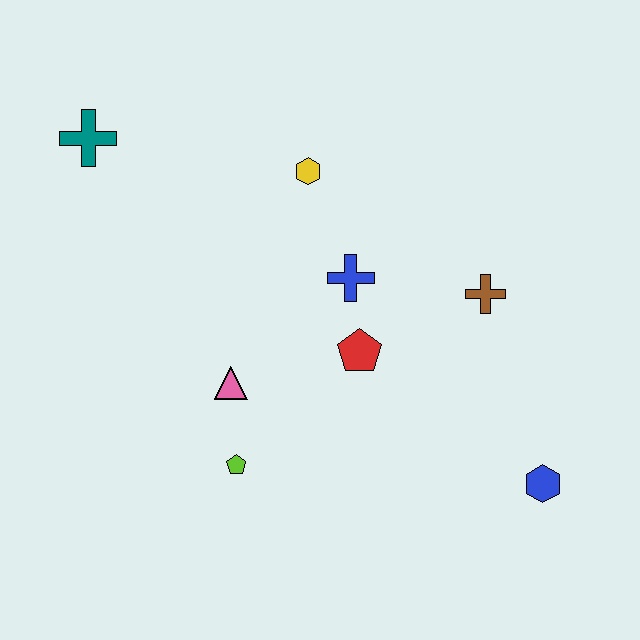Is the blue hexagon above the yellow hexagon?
No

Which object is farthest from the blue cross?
The teal cross is farthest from the blue cross.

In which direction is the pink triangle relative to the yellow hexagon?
The pink triangle is below the yellow hexagon.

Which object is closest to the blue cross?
The red pentagon is closest to the blue cross.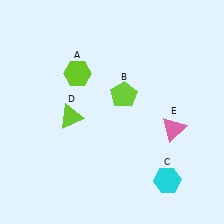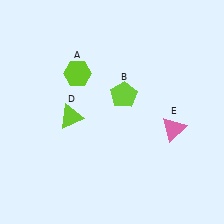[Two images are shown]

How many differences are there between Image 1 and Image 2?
There is 1 difference between the two images.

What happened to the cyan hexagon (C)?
The cyan hexagon (C) was removed in Image 2. It was in the bottom-right area of Image 1.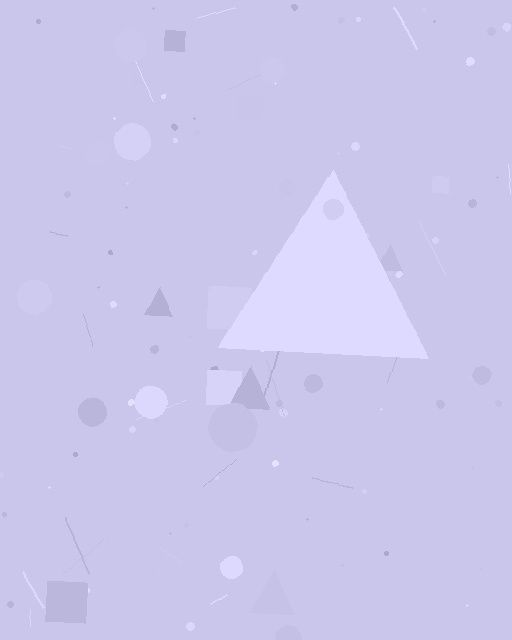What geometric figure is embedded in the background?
A triangle is embedded in the background.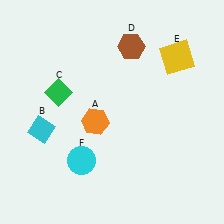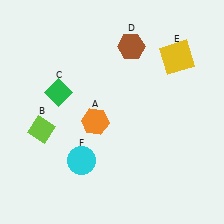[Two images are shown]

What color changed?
The diamond (B) changed from cyan in Image 1 to lime in Image 2.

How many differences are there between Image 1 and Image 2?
There is 1 difference between the two images.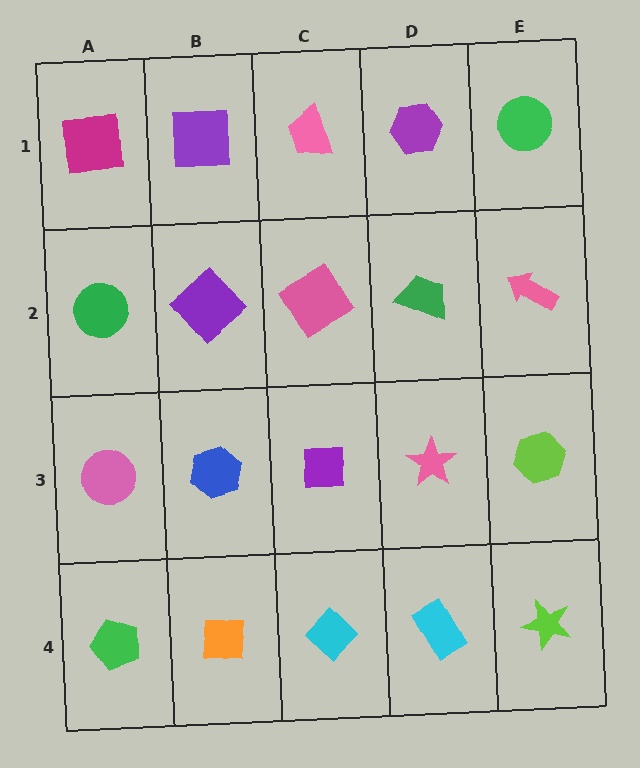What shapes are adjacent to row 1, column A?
A green circle (row 2, column A), a purple square (row 1, column B).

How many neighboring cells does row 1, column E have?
2.